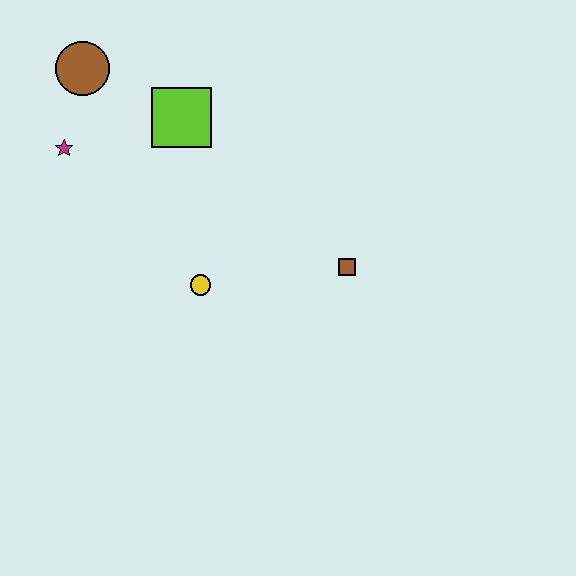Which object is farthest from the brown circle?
The brown square is farthest from the brown circle.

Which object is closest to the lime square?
The brown circle is closest to the lime square.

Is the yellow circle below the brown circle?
Yes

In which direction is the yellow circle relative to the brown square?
The yellow circle is to the left of the brown square.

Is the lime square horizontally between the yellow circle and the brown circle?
Yes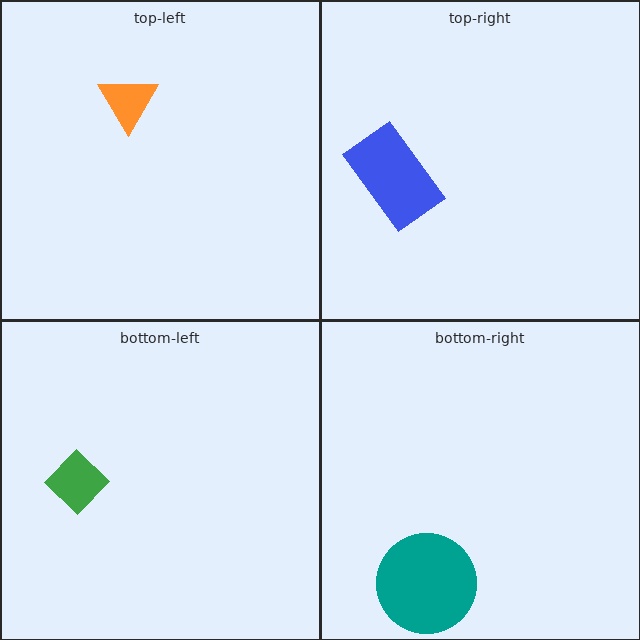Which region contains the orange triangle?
The top-left region.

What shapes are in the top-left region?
The orange triangle.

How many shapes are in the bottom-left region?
1.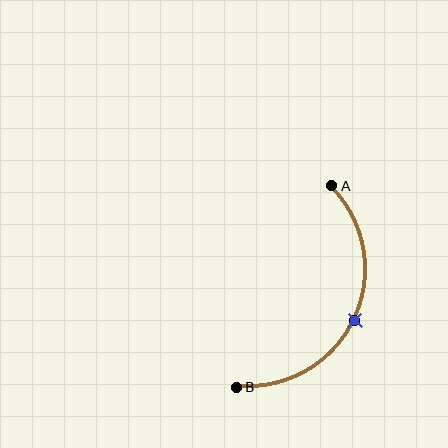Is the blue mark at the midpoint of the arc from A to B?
Yes. The blue mark lies on the arc at equal arc-length from both A and B — it is the arc midpoint.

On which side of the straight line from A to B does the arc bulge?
The arc bulges to the right of the straight line connecting A and B.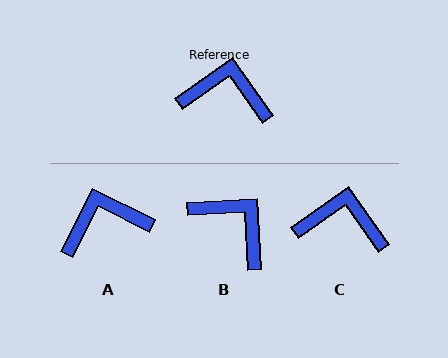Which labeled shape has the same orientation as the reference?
C.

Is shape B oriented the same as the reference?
No, it is off by about 32 degrees.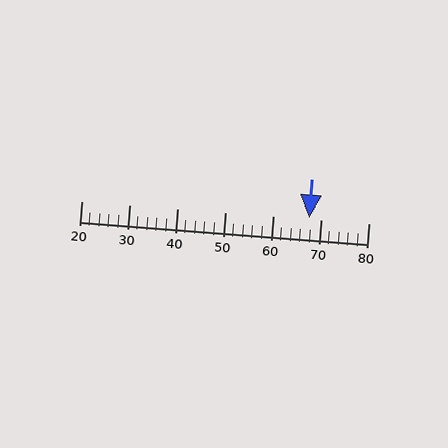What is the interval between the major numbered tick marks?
The major tick marks are spaced 10 units apart.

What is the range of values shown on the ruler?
The ruler shows values from 20 to 80.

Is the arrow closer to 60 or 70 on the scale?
The arrow is closer to 70.